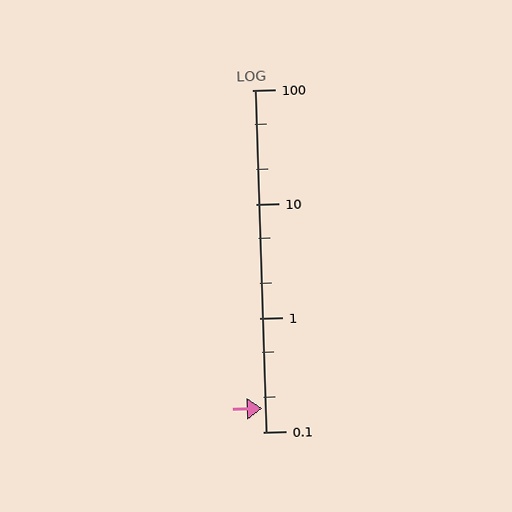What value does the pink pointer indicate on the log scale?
The pointer indicates approximately 0.16.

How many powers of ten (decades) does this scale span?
The scale spans 3 decades, from 0.1 to 100.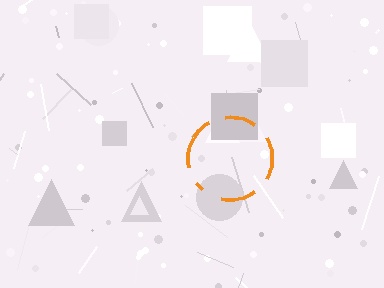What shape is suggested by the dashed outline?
The dashed outline suggests a circle.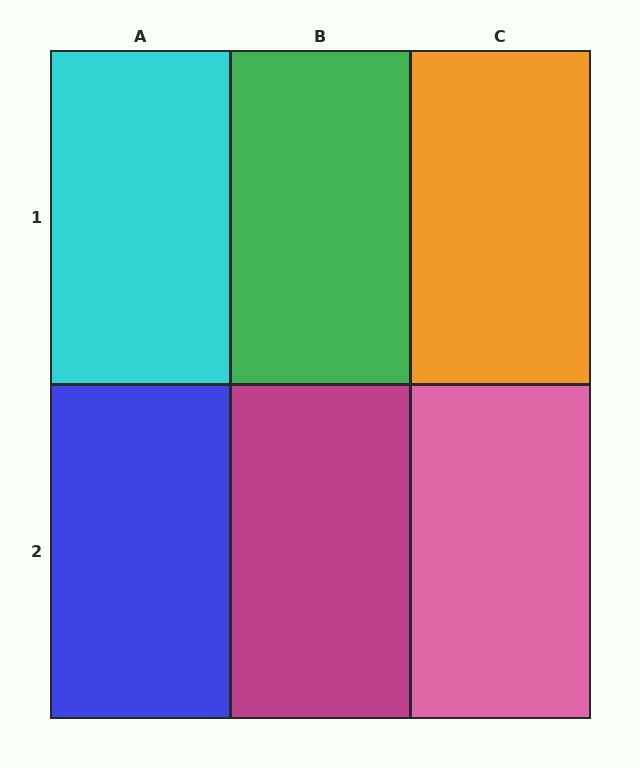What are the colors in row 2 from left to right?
Blue, magenta, pink.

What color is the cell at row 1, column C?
Orange.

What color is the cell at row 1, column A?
Cyan.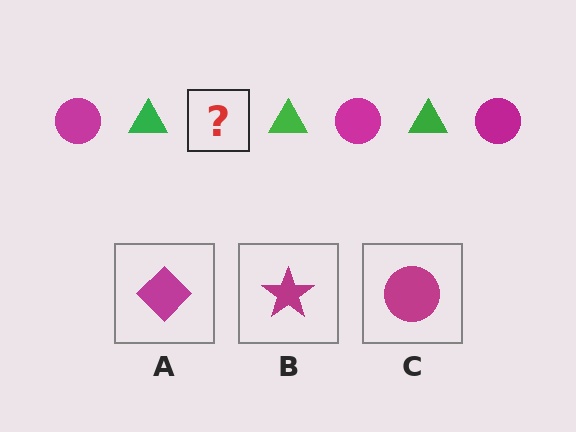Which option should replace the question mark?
Option C.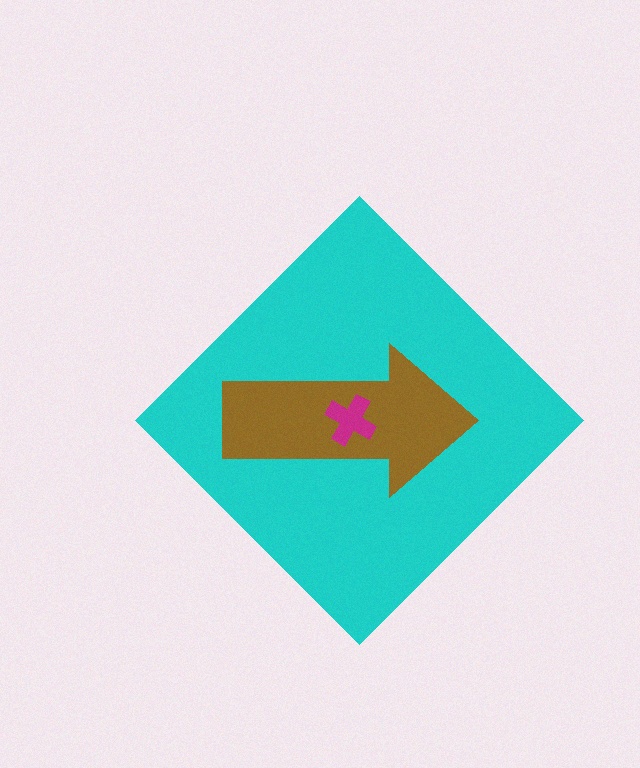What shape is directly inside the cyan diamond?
The brown arrow.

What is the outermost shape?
The cyan diamond.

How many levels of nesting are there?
3.